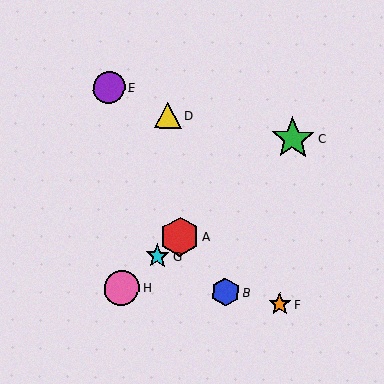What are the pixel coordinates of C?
Object C is at (293, 139).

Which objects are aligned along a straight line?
Objects A, C, G, H are aligned along a straight line.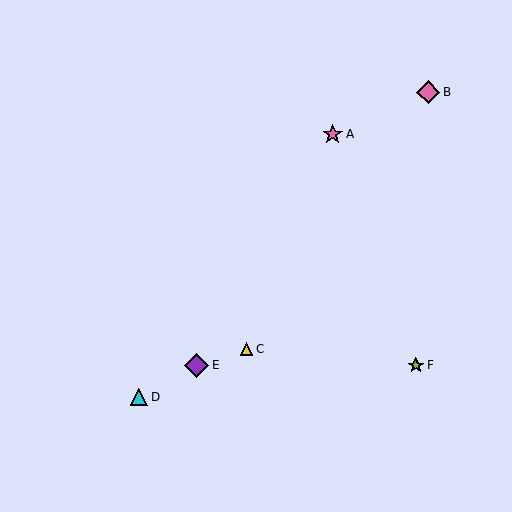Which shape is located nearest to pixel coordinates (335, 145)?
The pink star (labeled A) at (333, 134) is nearest to that location.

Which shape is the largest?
The purple diamond (labeled E) is the largest.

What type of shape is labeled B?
Shape B is a pink diamond.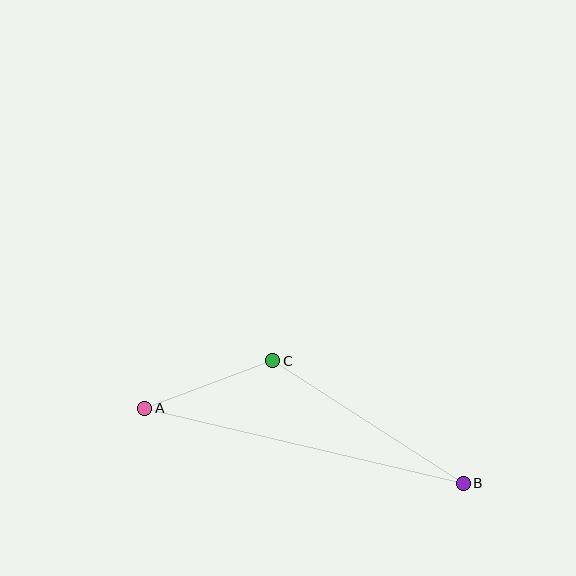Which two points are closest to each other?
Points A and C are closest to each other.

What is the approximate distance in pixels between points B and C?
The distance between B and C is approximately 227 pixels.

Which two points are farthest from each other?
Points A and B are farthest from each other.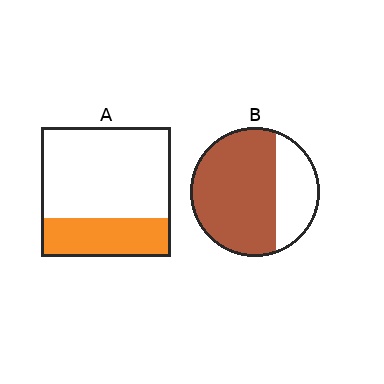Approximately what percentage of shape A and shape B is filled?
A is approximately 30% and B is approximately 70%.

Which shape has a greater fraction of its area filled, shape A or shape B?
Shape B.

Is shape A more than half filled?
No.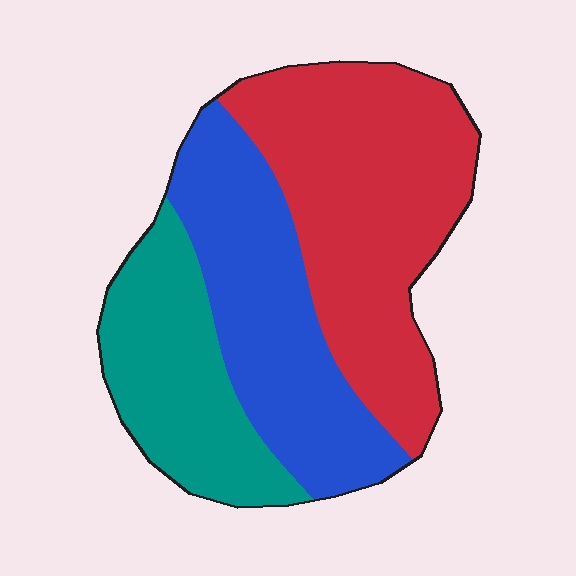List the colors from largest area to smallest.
From largest to smallest: red, blue, teal.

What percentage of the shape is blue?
Blue takes up between a quarter and a half of the shape.